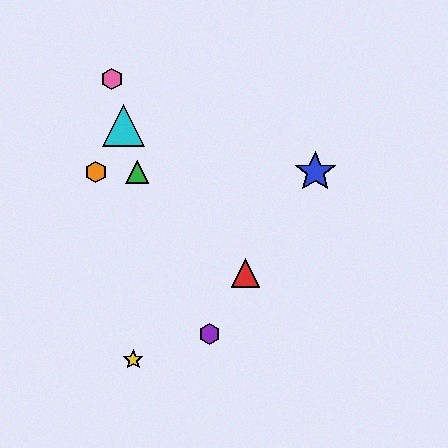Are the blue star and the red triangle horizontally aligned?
No, the blue star is at y≈172 and the red triangle is at y≈273.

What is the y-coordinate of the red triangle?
The red triangle is at y≈273.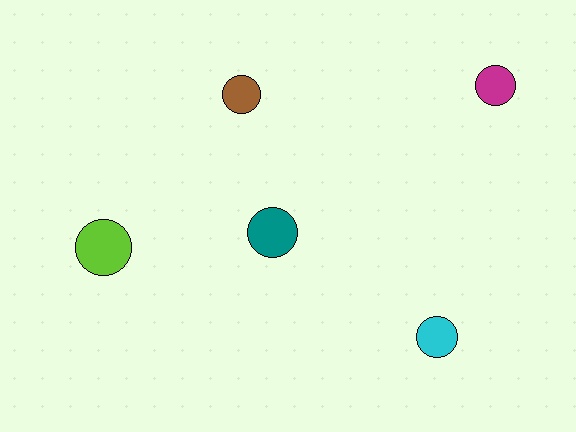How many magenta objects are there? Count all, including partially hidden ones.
There is 1 magenta object.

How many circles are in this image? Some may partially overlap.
There are 5 circles.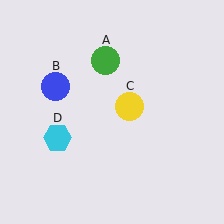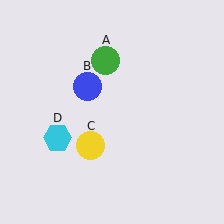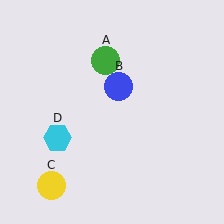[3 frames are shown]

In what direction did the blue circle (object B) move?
The blue circle (object B) moved right.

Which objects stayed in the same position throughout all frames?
Green circle (object A) and cyan hexagon (object D) remained stationary.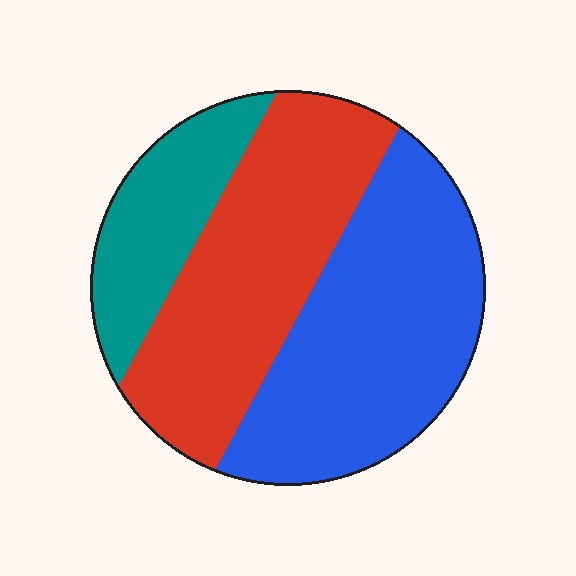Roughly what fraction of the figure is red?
Red covers 39% of the figure.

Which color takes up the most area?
Blue, at roughly 45%.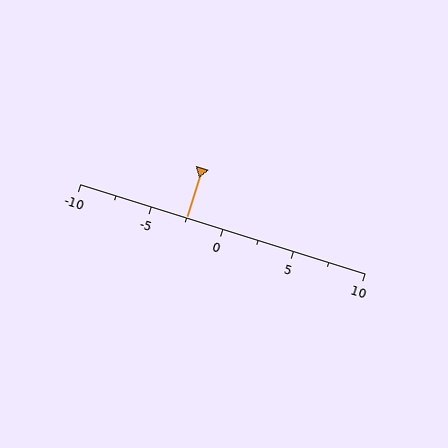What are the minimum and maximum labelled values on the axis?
The axis runs from -10 to 10.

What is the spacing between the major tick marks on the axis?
The major ticks are spaced 5 apart.